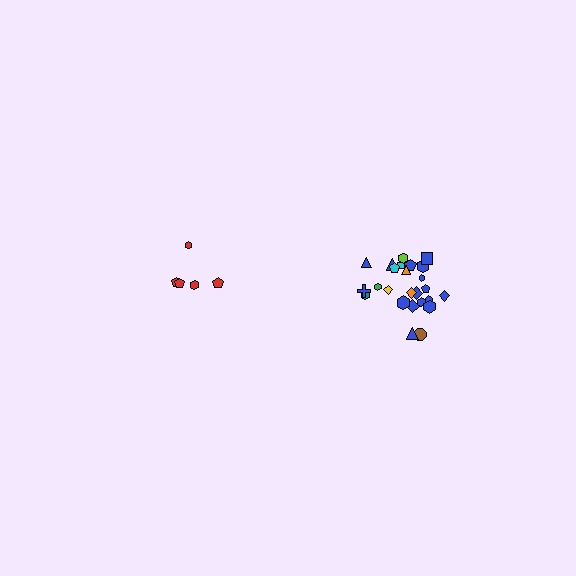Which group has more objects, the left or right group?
The right group.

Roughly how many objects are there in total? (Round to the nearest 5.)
Roughly 30 objects in total.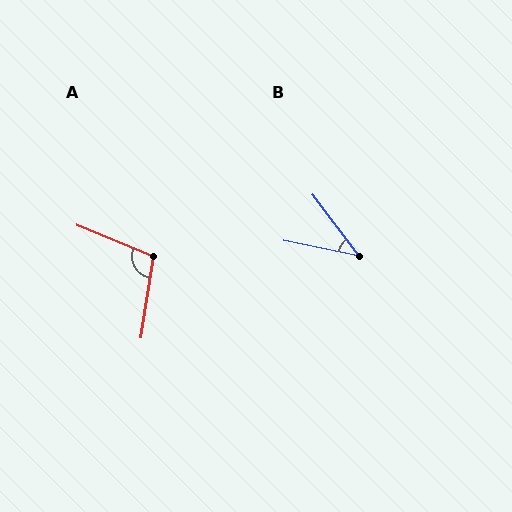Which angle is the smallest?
B, at approximately 41 degrees.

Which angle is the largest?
A, at approximately 103 degrees.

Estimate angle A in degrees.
Approximately 103 degrees.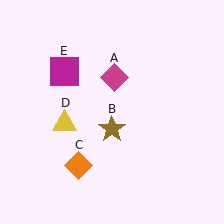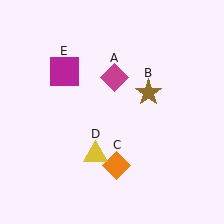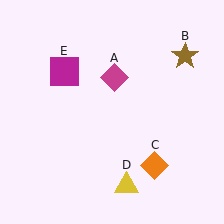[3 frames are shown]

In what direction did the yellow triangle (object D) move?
The yellow triangle (object D) moved down and to the right.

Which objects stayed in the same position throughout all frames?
Magenta diamond (object A) and magenta square (object E) remained stationary.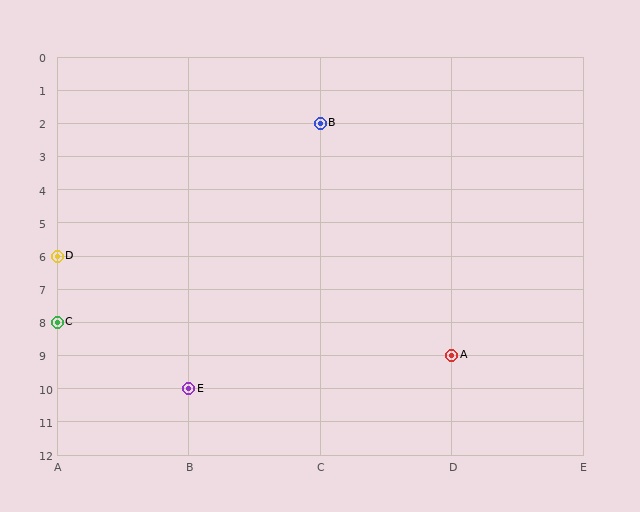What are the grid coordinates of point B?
Point B is at grid coordinates (C, 2).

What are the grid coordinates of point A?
Point A is at grid coordinates (D, 9).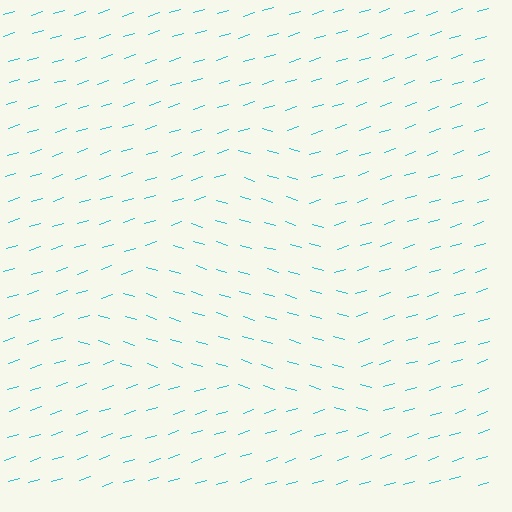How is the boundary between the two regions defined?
The boundary is defined purely by a change in line orientation (approximately 35 degrees difference). All lines are the same color and thickness.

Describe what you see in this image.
The image is filled with small cyan line segments. A triangle region in the image has lines oriented differently from the surrounding lines, creating a visible texture boundary.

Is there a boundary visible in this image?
Yes, there is a texture boundary formed by a change in line orientation.